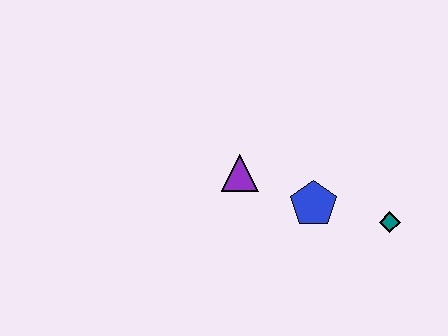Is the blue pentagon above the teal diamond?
Yes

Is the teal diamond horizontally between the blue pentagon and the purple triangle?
No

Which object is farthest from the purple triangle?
The teal diamond is farthest from the purple triangle.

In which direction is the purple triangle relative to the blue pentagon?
The purple triangle is to the left of the blue pentagon.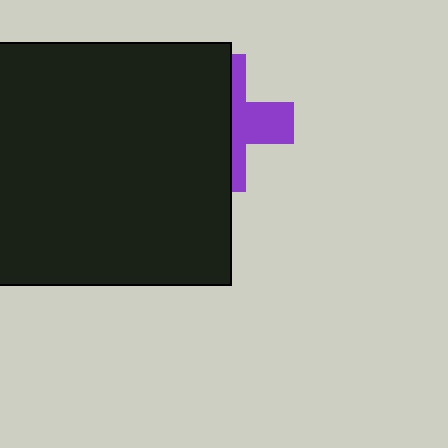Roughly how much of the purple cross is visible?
A small part of it is visible (roughly 40%).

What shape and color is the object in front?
The object in front is a black square.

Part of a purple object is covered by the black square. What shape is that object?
It is a cross.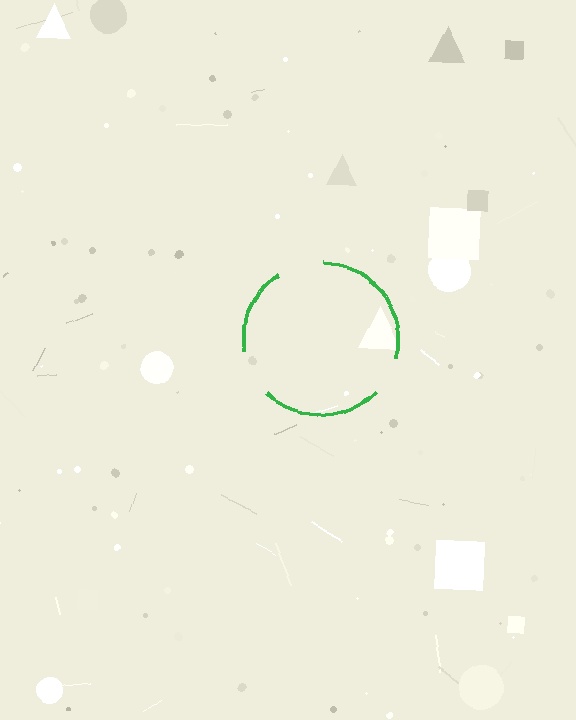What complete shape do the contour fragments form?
The contour fragments form a circle.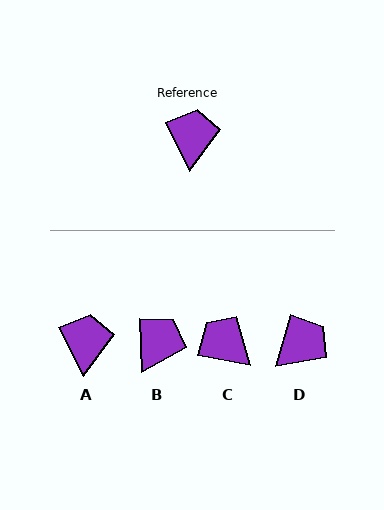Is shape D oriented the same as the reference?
No, it is off by about 43 degrees.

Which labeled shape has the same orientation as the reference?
A.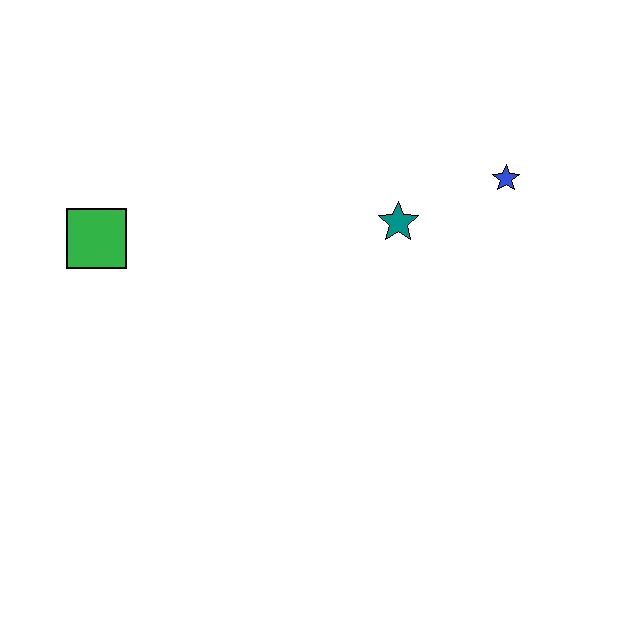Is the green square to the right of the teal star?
No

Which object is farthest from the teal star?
The green square is farthest from the teal star.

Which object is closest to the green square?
The teal star is closest to the green square.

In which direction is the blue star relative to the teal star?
The blue star is to the right of the teal star.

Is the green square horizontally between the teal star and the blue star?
No